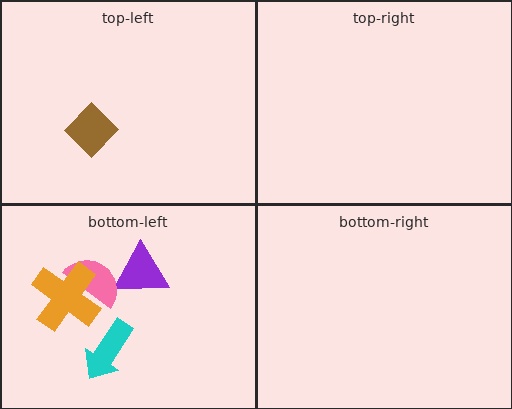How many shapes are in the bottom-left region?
4.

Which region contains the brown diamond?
The top-left region.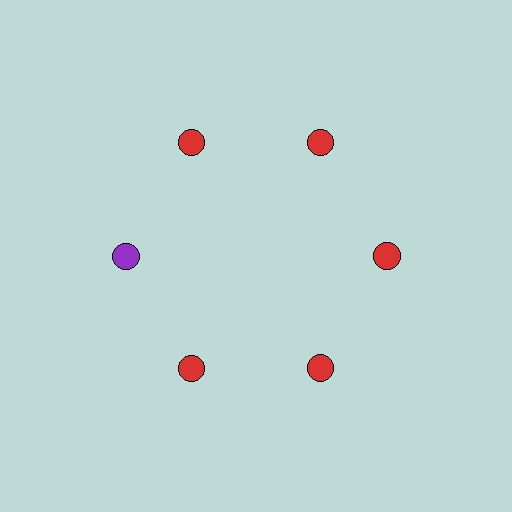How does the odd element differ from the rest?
It has a different color: purple instead of red.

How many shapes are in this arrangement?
There are 6 shapes arranged in a ring pattern.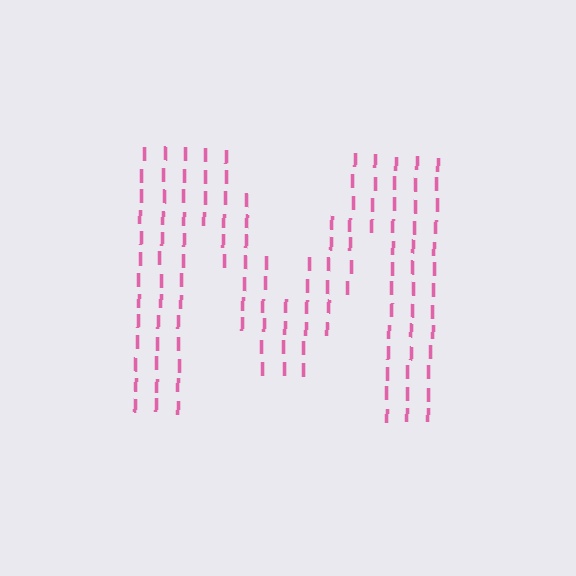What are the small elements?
The small elements are letter I's.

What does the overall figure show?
The overall figure shows the letter M.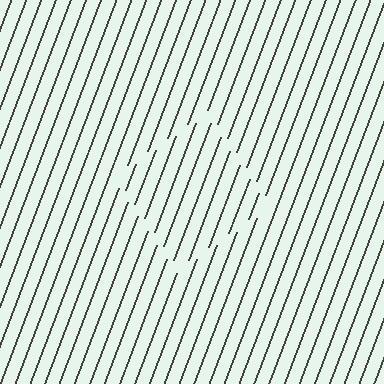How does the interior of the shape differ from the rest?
The interior of the shape contains the same grating, shifted by half a period — the contour is defined by the phase discontinuity where line-ends from the inner and outer gratings abut.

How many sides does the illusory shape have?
4 sides — the line-ends trace a square.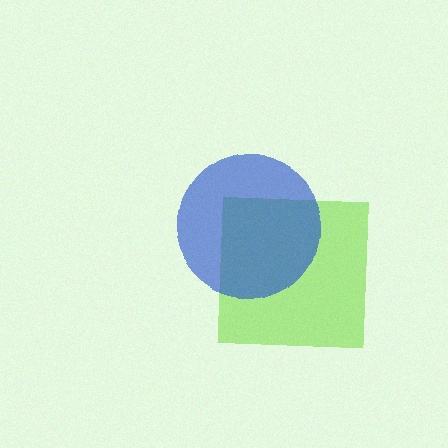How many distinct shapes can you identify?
There are 2 distinct shapes: a lime square, a blue circle.